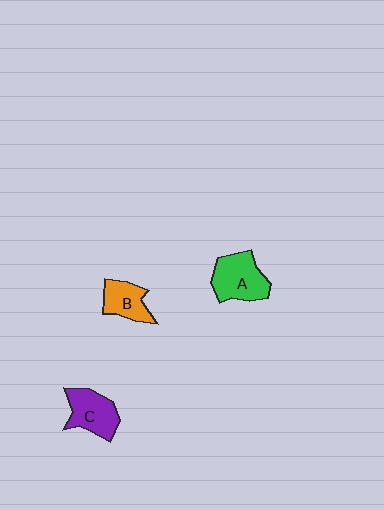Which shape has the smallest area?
Shape B (orange).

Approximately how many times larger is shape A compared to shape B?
Approximately 1.4 times.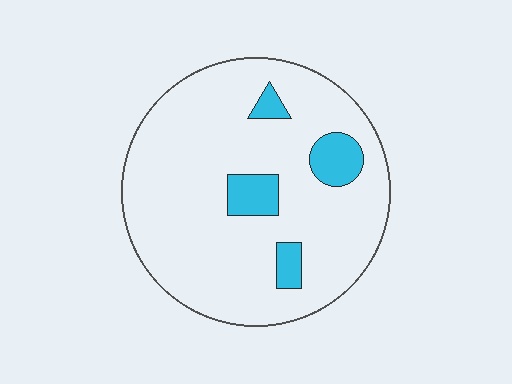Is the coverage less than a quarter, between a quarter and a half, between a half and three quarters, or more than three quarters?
Less than a quarter.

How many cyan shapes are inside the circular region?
4.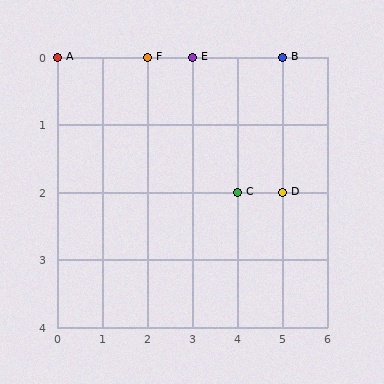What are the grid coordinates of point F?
Point F is at grid coordinates (2, 0).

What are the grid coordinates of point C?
Point C is at grid coordinates (4, 2).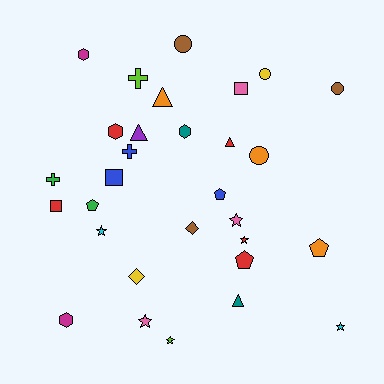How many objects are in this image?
There are 30 objects.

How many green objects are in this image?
There are 2 green objects.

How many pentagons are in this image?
There are 4 pentagons.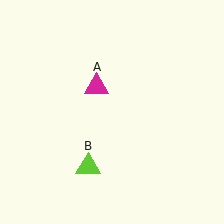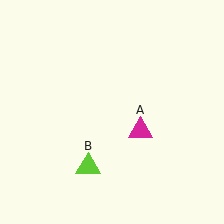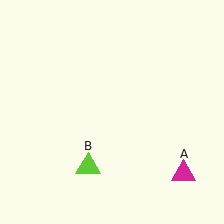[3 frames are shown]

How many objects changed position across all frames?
1 object changed position: magenta triangle (object A).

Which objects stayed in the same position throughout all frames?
Lime triangle (object B) remained stationary.